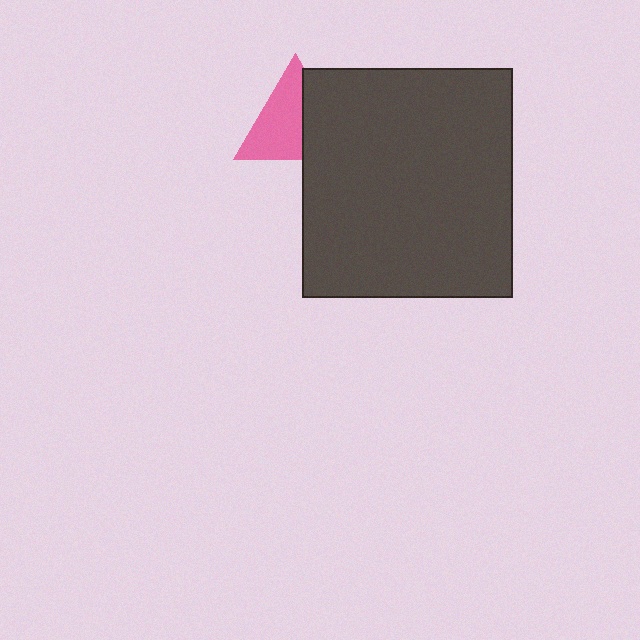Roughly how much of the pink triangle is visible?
About half of it is visible (roughly 60%).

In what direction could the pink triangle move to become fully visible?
The pink triangle could move left. That would shift it out from behind the dark gray rectangle entirely.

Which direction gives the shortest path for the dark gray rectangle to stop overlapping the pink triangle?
Moving right gives the shortest separation.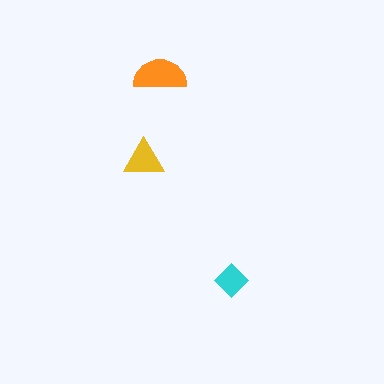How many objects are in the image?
There are 3 objects in the image.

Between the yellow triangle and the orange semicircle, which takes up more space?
The orange semicircle.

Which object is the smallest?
The cyan diamond.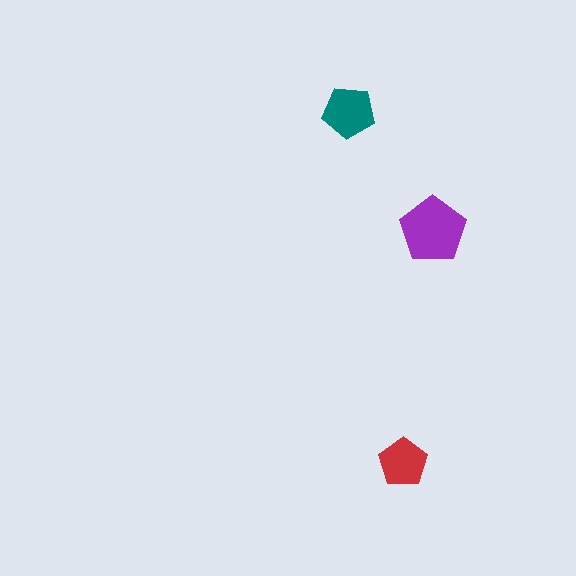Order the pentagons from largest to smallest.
the purple one, the teal one, the red one.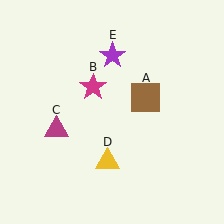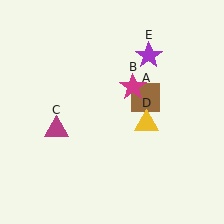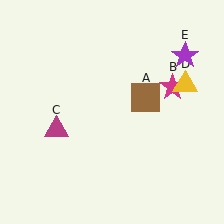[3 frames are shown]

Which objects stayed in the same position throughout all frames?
Brown square (object A) and magenta triangle (object C) remained stationary.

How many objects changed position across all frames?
3 objects changed position: magenta star (object B), yellow triangle (object D), purple star (object E).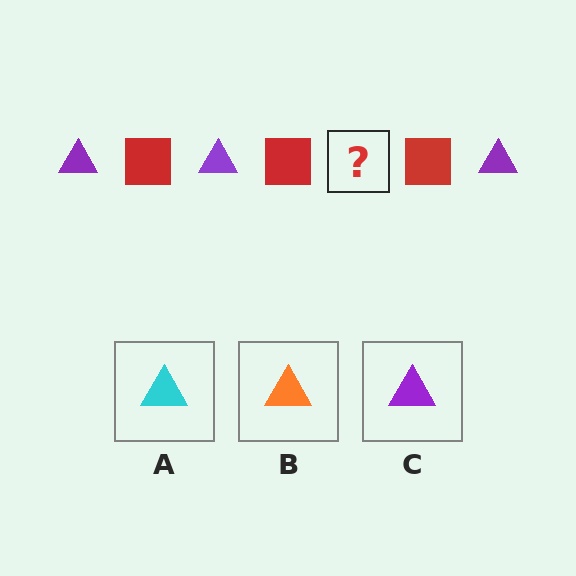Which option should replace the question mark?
Option C.